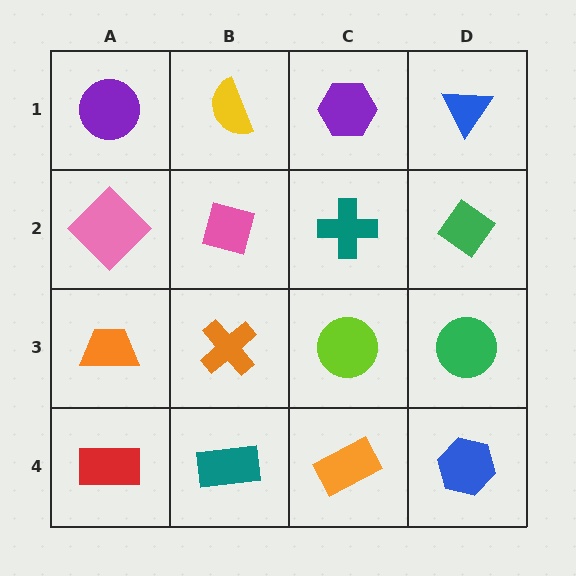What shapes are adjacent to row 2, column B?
A yellow semicircle (row 1, column B), an orange cross (row 3, column B), a pink diamond (row 2, column A), a teal cross (row 2, column C).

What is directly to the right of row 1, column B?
A purple hexagon.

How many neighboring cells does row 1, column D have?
2.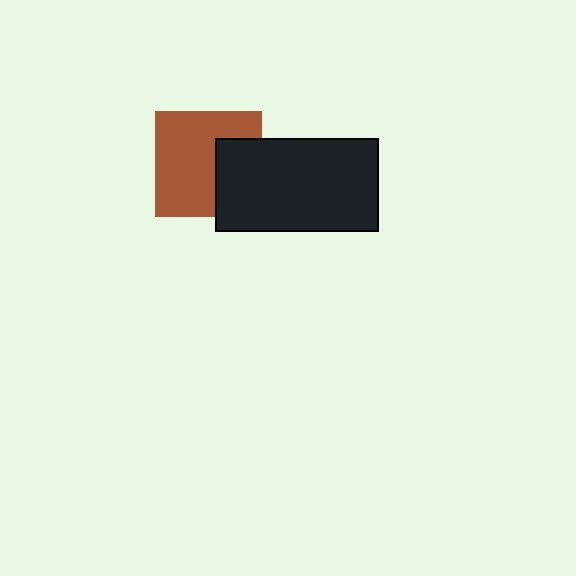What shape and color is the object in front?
The object in front is a black rectangle.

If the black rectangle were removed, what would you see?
You would see the complete brown square.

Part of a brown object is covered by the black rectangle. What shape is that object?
It is a square.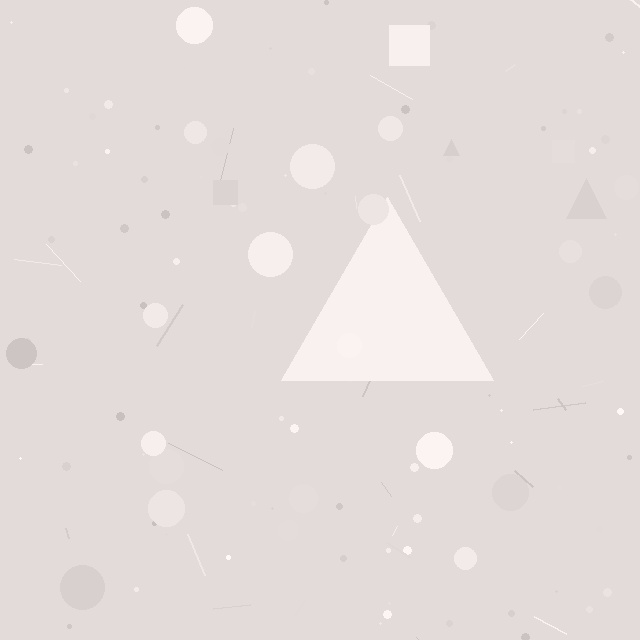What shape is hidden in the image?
A triangle is hidden in the image.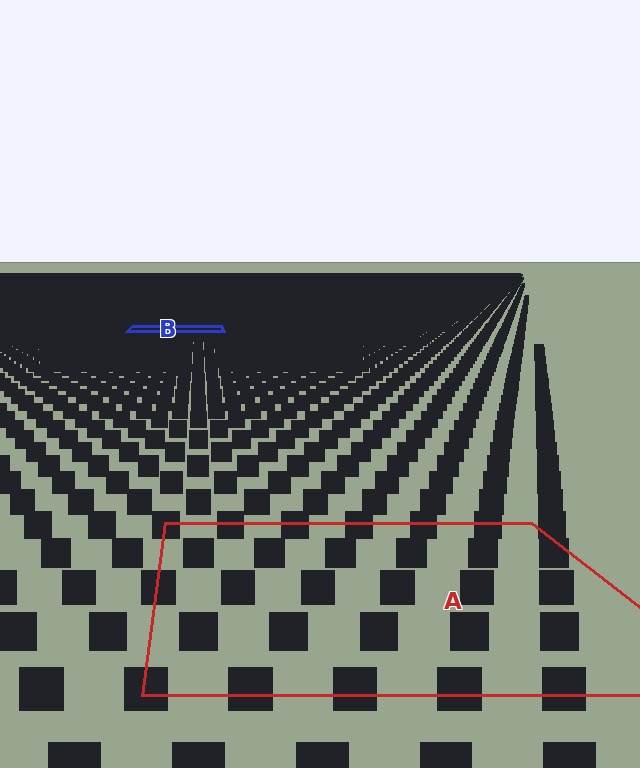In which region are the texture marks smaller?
The texture marks are smaller in region B, because it is farther away.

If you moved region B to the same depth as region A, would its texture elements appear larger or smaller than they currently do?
They would appear larger. At a closer depth, the same texture elements are projected at a bigger on-screen size.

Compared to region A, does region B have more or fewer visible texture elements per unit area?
Region B has more texture elements per unit area — they are packed more densely because it is farther away.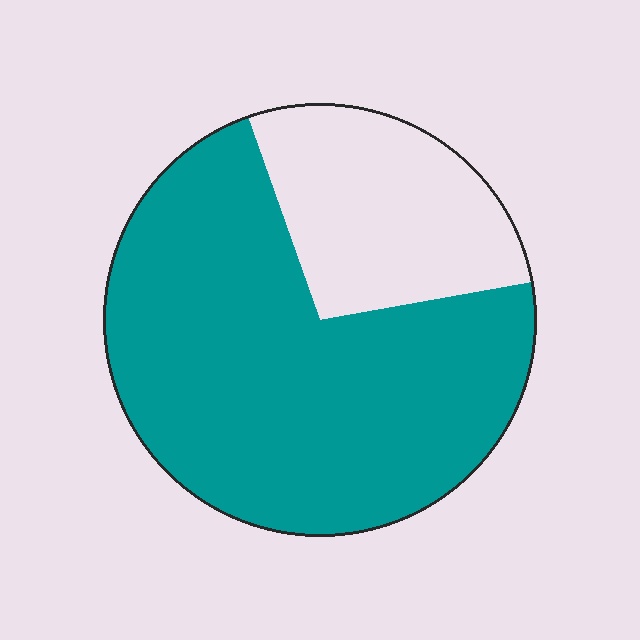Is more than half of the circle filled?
Yes.